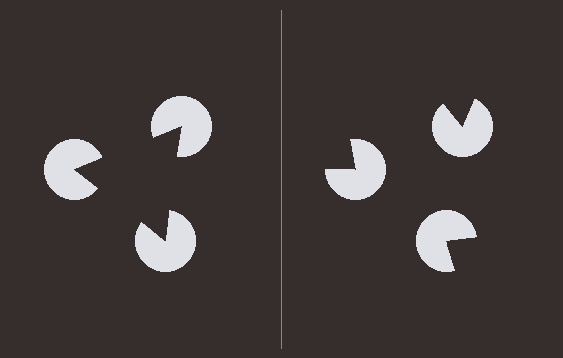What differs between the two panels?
The pac-man discs are positioned identically on both sides; only the wedge orientations differ. On the left they align to a triangle; on the right they are misaligned.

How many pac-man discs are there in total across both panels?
6 — 3 on each side.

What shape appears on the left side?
An illusory triangle.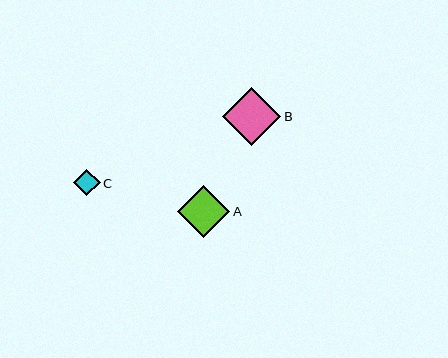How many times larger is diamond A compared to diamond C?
Diamond A is approximately 2.0 times the size of diamond C.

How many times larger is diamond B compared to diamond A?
Diamond B is approximately 1.1 times the size of diamond A.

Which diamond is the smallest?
Diamond C is the smallest with a size of approximately 27 pixels.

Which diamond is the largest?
Diamond B is the largest with a size of approximately 59 pixels.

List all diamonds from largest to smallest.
From largest to smallest: B, A, C.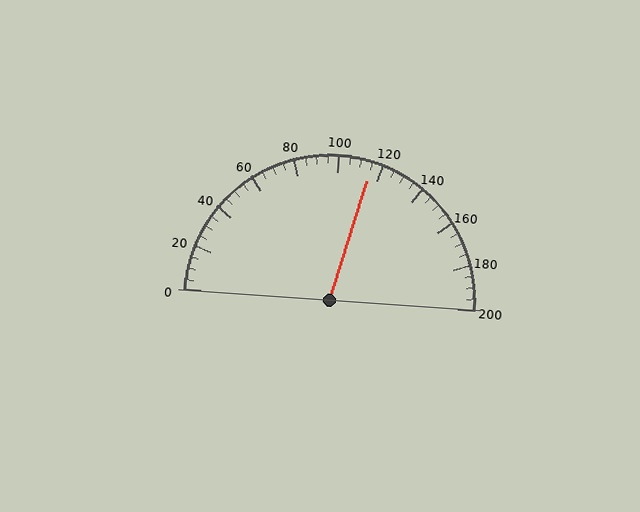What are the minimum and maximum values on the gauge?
The gauge ranges from 0 to 200.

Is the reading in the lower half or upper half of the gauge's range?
The reading is in the upper half of the range (0 to 200).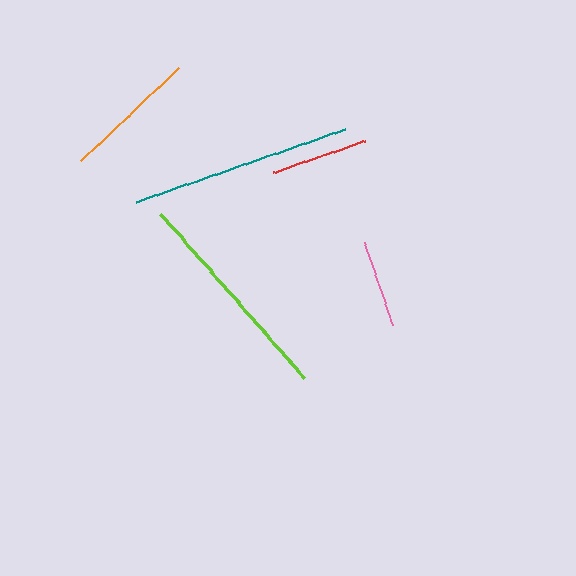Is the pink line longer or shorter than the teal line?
The teal line is longer than the pink line.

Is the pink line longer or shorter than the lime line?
The lime line is longer than the pink line.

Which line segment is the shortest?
The pink line is the shortest at approximately 88 pixels.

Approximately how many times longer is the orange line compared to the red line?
The orange line is approximately 1.4 times the length of the red line.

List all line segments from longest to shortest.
From longest to shortest: teal, lime, orange, red, pink.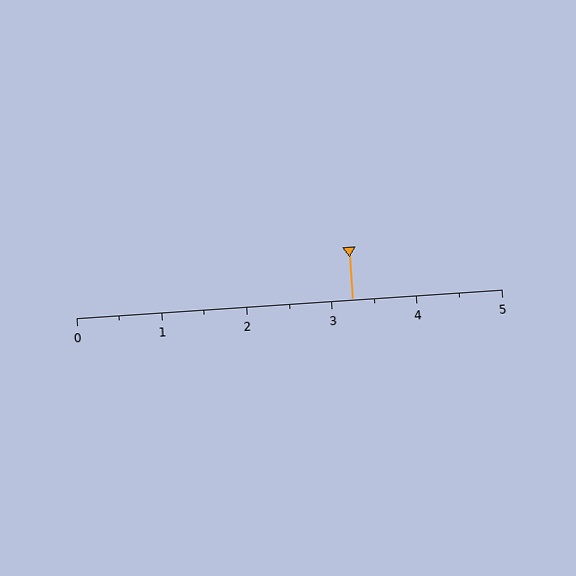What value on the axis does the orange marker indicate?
The marker indicates approximately 3.2.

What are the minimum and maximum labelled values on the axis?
The axis runs from 0 to 5.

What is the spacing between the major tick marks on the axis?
The major ticks are spaced 1 apart.